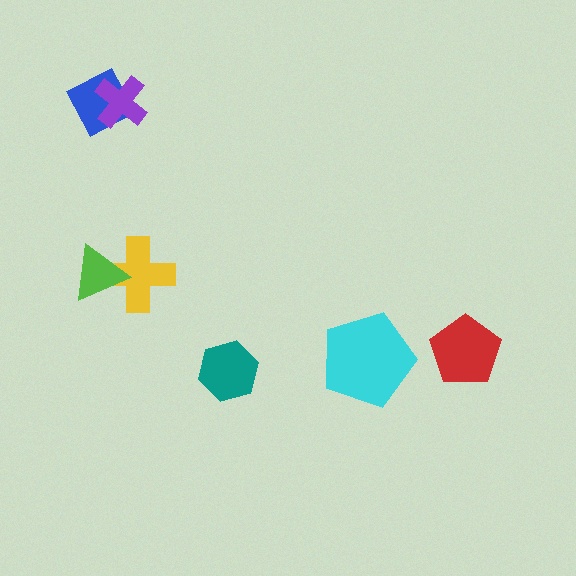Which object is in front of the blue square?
The purple cross is in front of the blue square.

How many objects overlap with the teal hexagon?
0 objects overlap with the teal hexagon.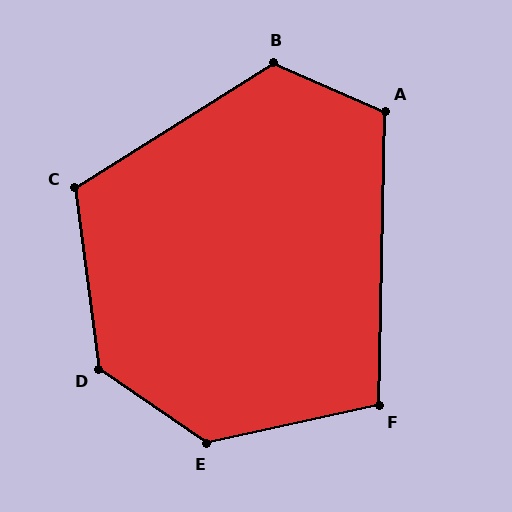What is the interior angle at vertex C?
Approximately 115 degrees (obtuse).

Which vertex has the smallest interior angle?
F, at approximately 104 degrees.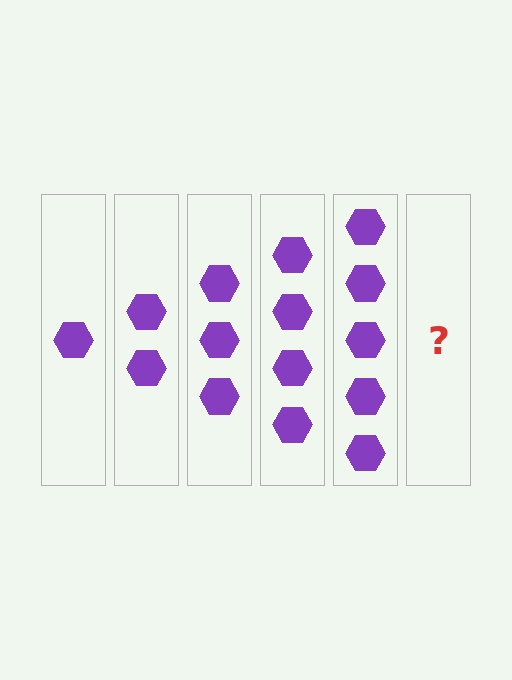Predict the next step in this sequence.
The next step is 6 hexagons.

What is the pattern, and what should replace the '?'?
The pattern is that each step adds one more hexagon. The '?' should be 6 hexagons.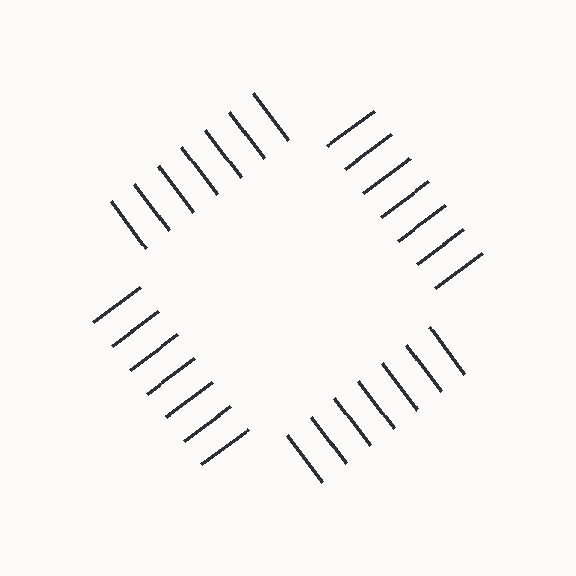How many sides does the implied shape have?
4 sides — the line-ends trace a square.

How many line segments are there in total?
28 — 7 along each of the 4 edges.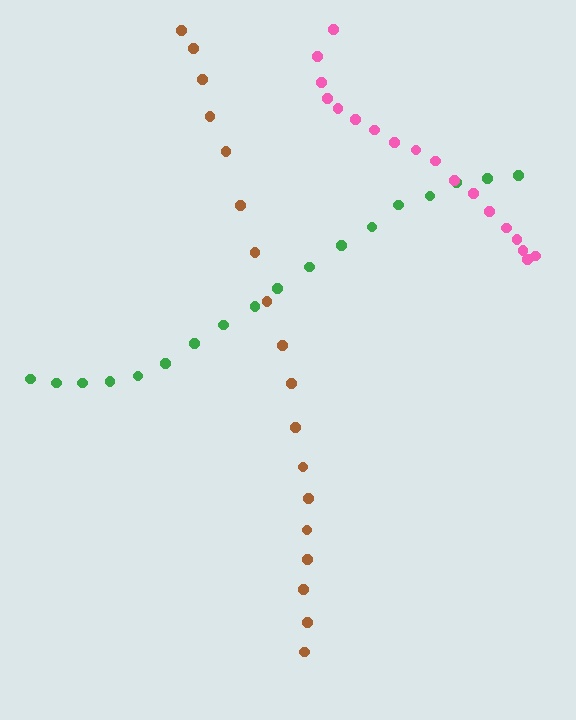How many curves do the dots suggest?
There are 3 distinct paths.